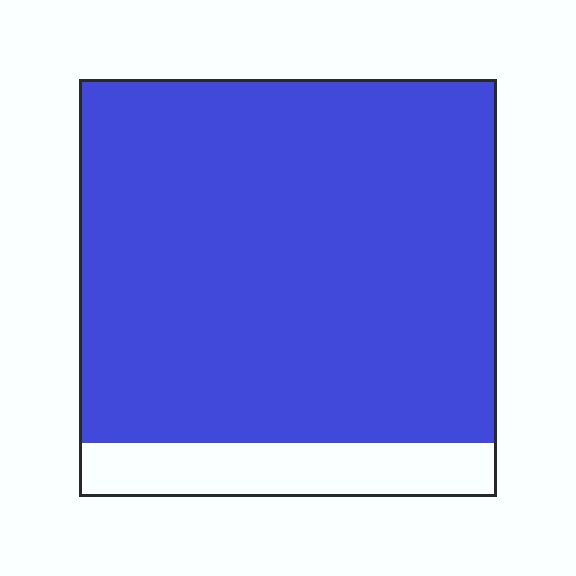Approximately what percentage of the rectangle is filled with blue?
Approximately 85%.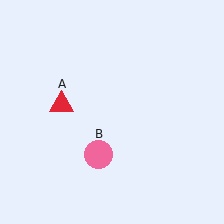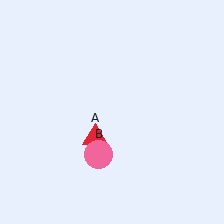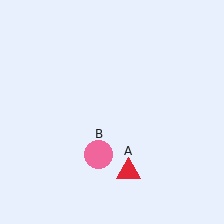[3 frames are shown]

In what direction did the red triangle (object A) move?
The red triangle (object A) moved down and to the right.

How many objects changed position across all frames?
1 object changed position: red triangle (object A).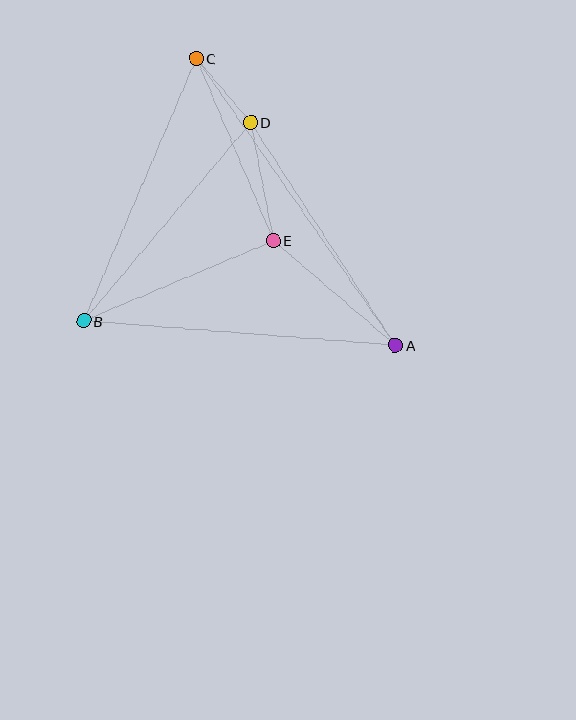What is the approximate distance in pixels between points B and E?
The distance between B and E is approximately 206 pixels.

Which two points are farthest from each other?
Points A and C are farthest from each other.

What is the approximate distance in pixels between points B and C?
The distance between B and C is approximately 286 pixels.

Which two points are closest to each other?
Points C and D are closest to each other.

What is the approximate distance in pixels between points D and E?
The distance between D and E is approximately 120 pixels.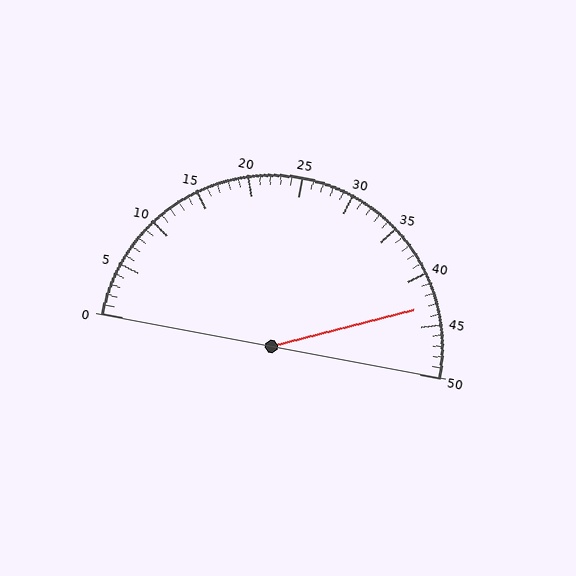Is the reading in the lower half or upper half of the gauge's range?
The reading is in the upper half of the range (0 to 50).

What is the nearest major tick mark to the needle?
The nearest major tick mark is 45.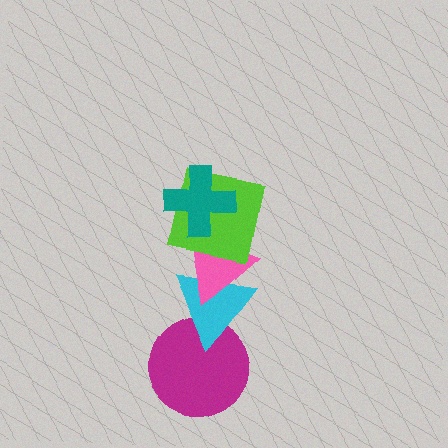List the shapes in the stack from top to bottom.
From top to bottom: the teal cross, the lime square, the pink triangle, the cyan triangle, the magenta circle.